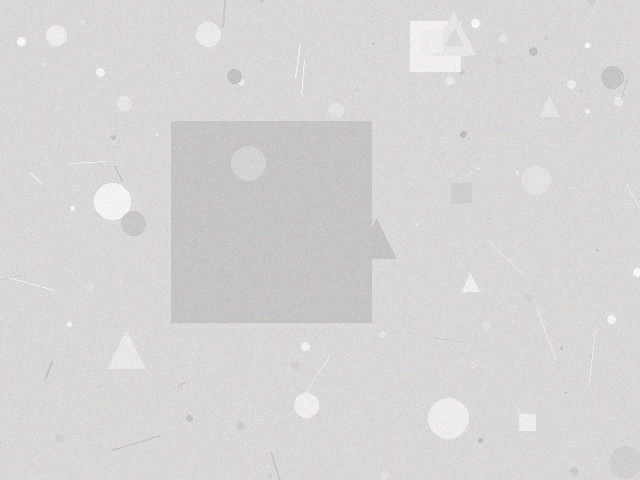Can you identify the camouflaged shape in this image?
The camouflaged shape is a square.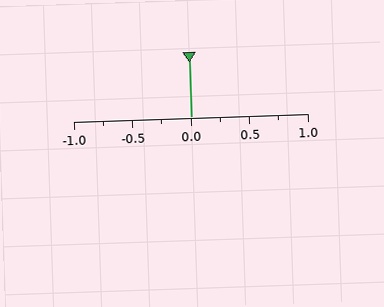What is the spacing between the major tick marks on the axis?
The major ticks are spaced 0.5 apart.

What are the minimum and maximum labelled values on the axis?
The axis runs from -1.0 to 1.0.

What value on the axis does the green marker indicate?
The marker indicates approximately 0.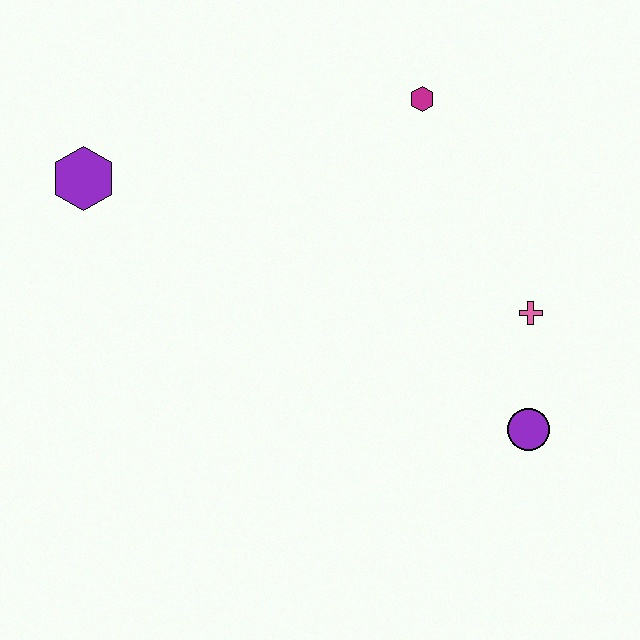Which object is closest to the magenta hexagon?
The pink cross is closest to the magenta hexagon.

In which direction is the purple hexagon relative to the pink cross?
The purple hexagon is to the left of the pink cross.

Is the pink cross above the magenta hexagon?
No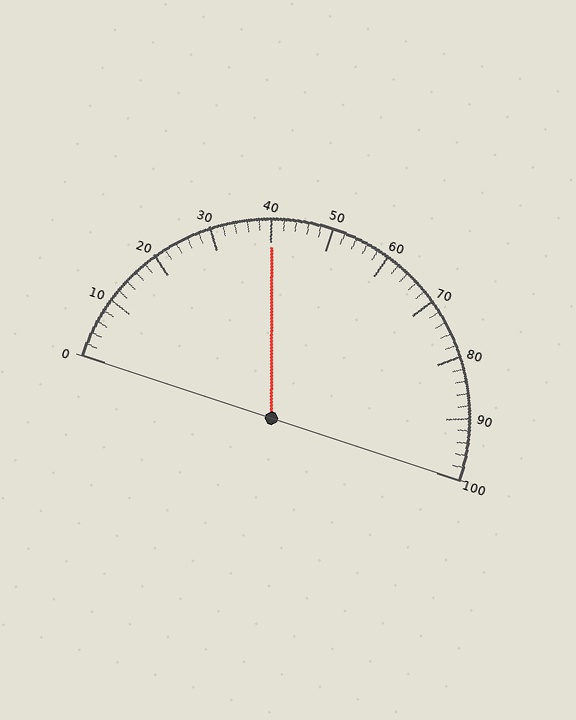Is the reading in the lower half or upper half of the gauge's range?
The reading is in the lower half of the range (0 to 100).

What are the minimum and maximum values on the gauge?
The gauge ranges from 0 to 100.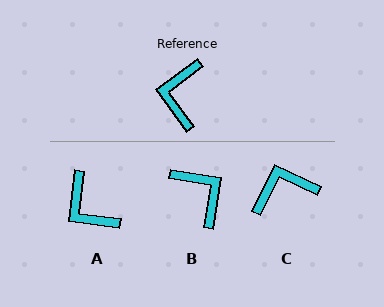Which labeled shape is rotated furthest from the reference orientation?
B, about 135 degrees away.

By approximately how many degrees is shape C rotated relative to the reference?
Approximately 62 degrees clockwise.